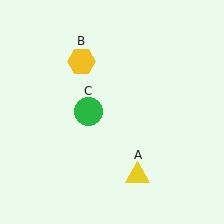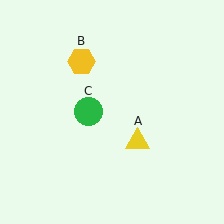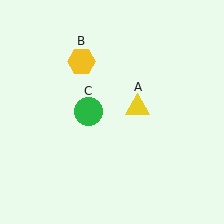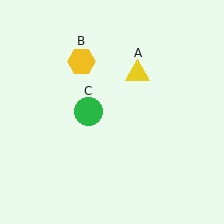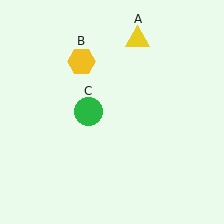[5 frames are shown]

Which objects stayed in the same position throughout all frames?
Yellow hexagon (object B) and green circle (object C) remained stationary.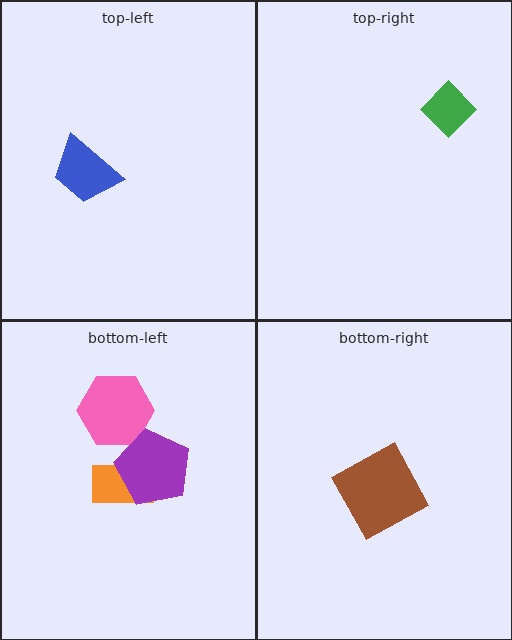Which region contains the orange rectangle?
The bottom-left region.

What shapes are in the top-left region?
The blue trapezoid.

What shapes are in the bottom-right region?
The brown square.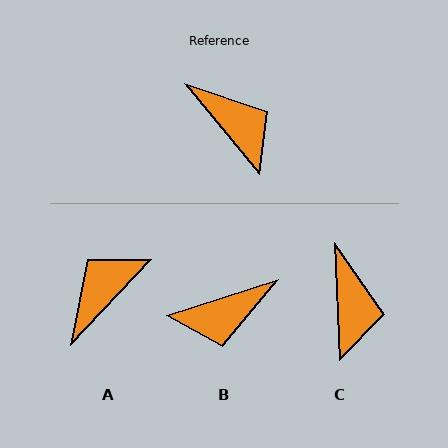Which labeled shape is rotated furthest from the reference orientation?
B, about 112 degrees away.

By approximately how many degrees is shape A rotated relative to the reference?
Approximately 97 degrees counter-clockwise.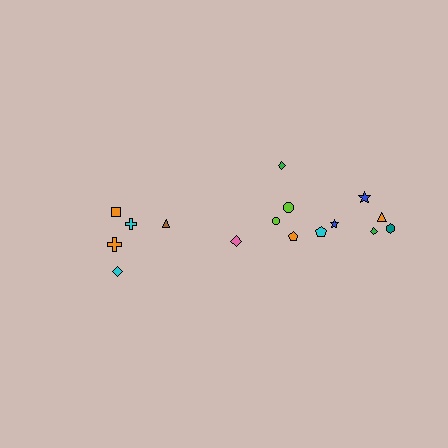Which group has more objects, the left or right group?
The right group.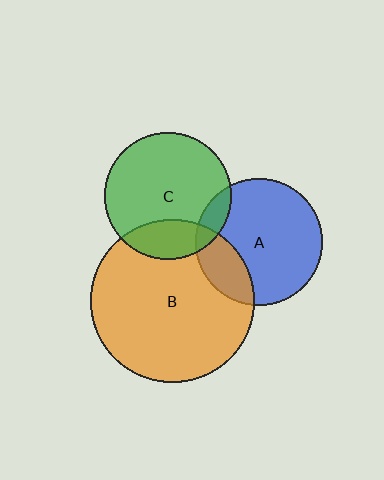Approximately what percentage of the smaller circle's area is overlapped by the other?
Approximately 20%.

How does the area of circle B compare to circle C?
Approximately 1.7 times.